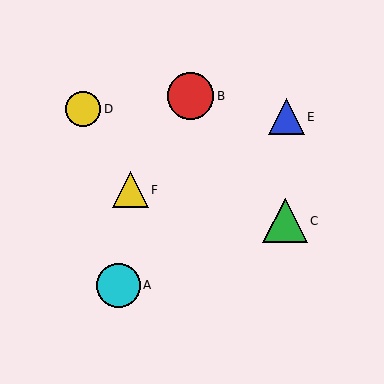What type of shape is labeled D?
Shape D is a yellow circle.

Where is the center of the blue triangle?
The center of the blue triangle is at (286, 117).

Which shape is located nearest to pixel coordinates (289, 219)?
The green triangle (labeled C) at (285, 221) is nearest to that location.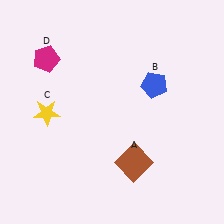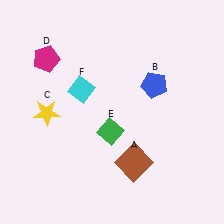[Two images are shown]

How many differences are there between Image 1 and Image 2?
There are 2 differences between the two images.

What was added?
A green diamond (E), a cyan diamond (F) were added in Image 2.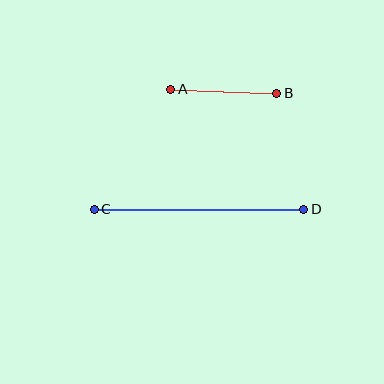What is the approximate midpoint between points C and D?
The midpoint is at approximately (199, 209) pixels.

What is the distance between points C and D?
The distance is approximately 209 pixels.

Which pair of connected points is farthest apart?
Points C and D are farthest apart.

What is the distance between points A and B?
The distance is approximately 106 pixels.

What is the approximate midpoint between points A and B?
The midpoint is at approximately (224, 91) pixels.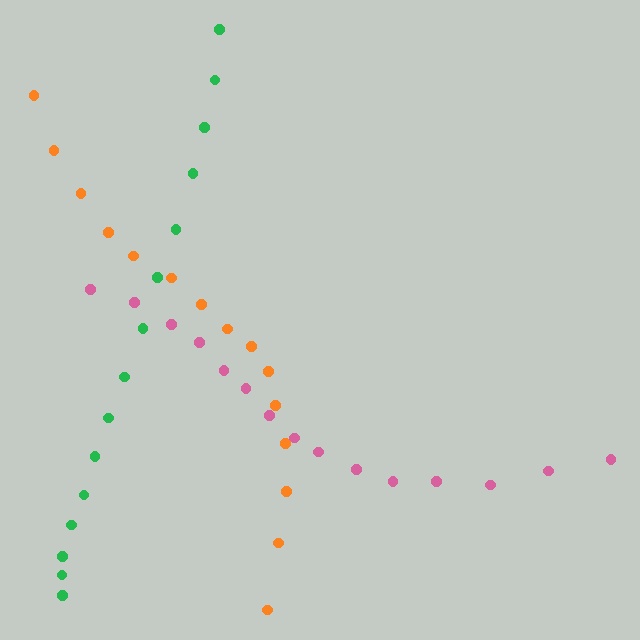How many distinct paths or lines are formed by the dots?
There are 3 distinct paths.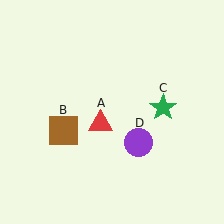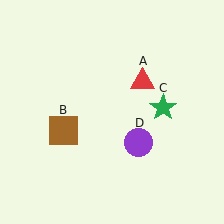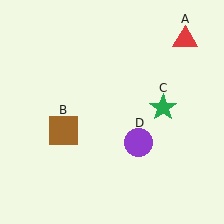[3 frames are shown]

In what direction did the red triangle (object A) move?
The red triangle (object A) moved up and to the right.